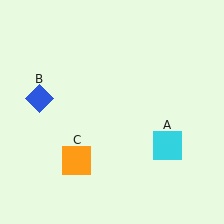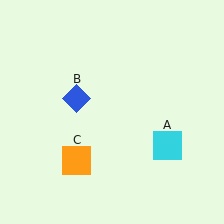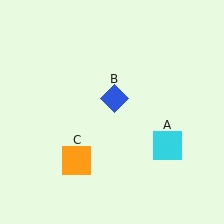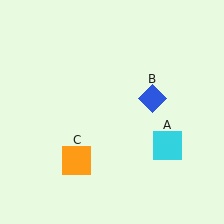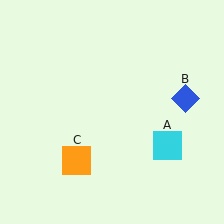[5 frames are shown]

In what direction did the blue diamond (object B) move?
The blue diamond (object B) moved right.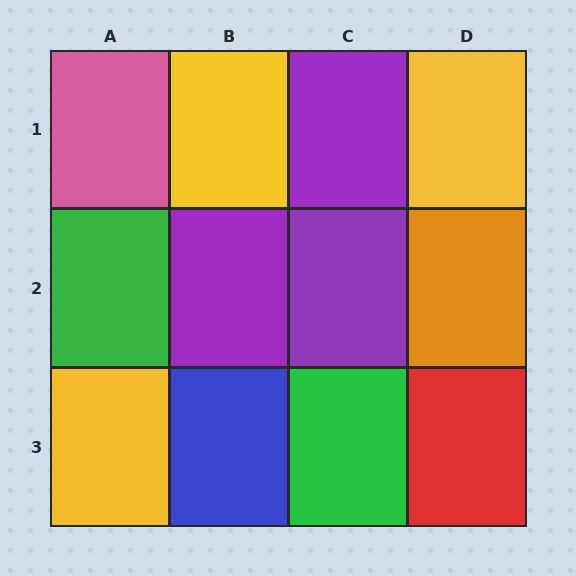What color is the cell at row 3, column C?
Green.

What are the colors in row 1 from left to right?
Pink, yellow, purple, yellow.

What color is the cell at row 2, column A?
Green.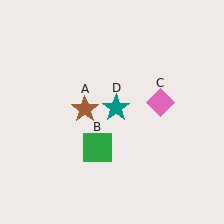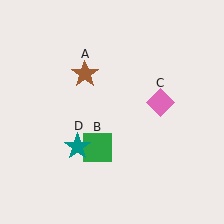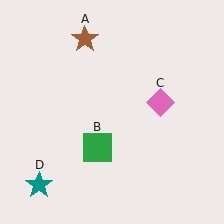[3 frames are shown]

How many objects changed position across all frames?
2 objects changed position: brown star (object A), teal star (object D).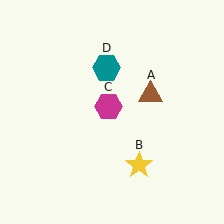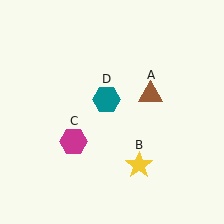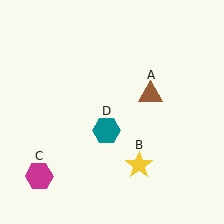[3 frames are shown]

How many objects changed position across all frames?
2 objects changed position: magenta hexagon (object C), teal hexagon (object D).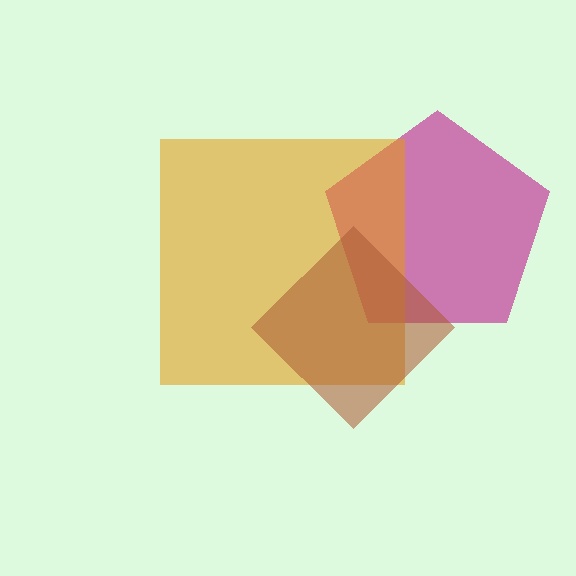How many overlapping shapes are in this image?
There are 3 overlapping shapes in the image.